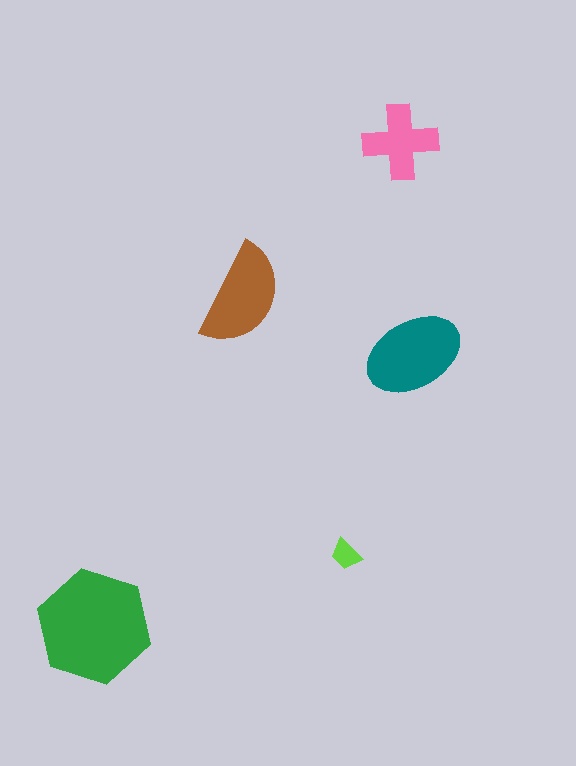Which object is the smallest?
The lime trapezoid.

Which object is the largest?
The green hexagon.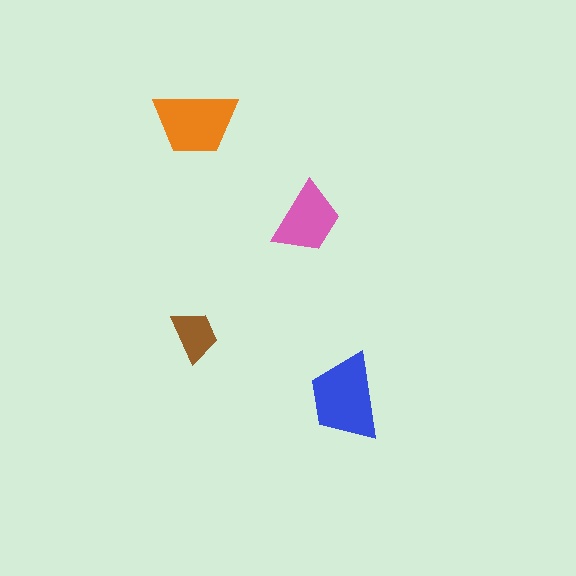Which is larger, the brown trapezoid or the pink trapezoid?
The pink one.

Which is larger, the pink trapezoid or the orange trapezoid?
The orange one.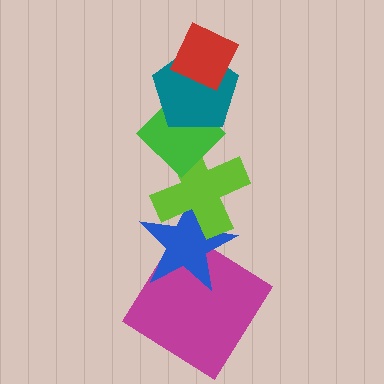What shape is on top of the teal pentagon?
The red diamond is on top of the teal pentagon.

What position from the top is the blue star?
The blue star is 5th from the top.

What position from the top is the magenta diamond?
The magenta diamond is 6th from the top.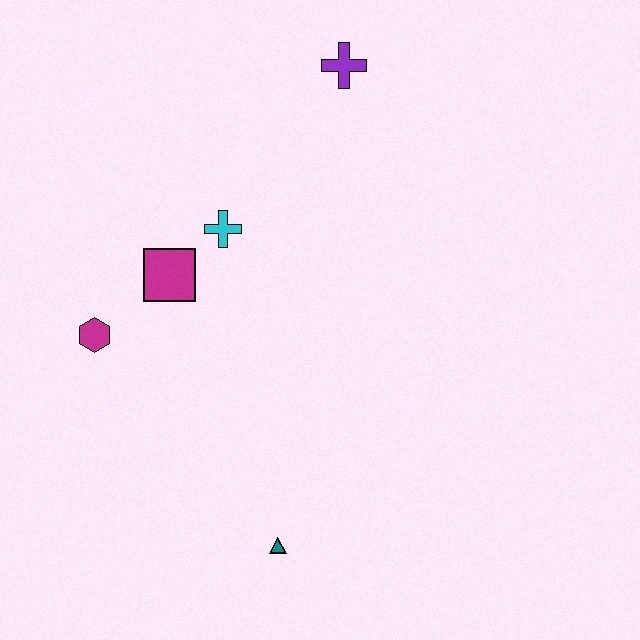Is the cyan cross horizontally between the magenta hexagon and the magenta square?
No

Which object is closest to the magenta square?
The cyan cross is closest to the magenta square.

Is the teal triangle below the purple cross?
Yes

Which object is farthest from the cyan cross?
The teal triangle is farthest from the cyan cross.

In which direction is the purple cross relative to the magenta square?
The purple cross is above the magenta square.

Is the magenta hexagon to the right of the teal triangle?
No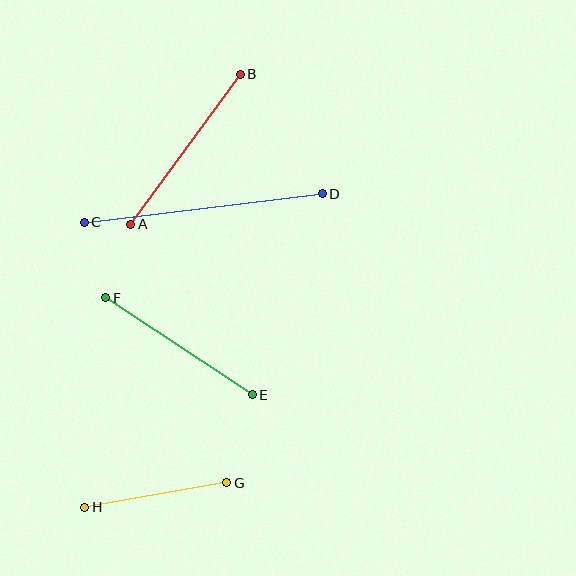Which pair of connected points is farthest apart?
Points C and D are farthest apart.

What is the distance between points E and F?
The distance is approximately 176 pixels.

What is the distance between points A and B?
The distance is approximately 186 pixels.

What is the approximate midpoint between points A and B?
The midpoint is at approximately (185, 149) pixels.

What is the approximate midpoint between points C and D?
The midpoint is at approximately (203, 208) pixels.